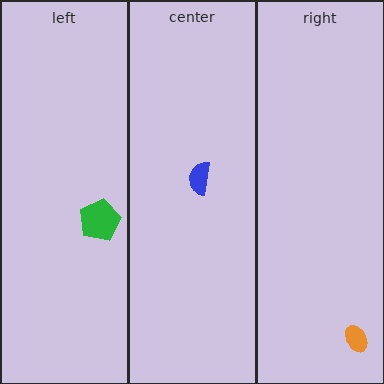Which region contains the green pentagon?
The left region.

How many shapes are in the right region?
1.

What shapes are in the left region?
The green pentagon.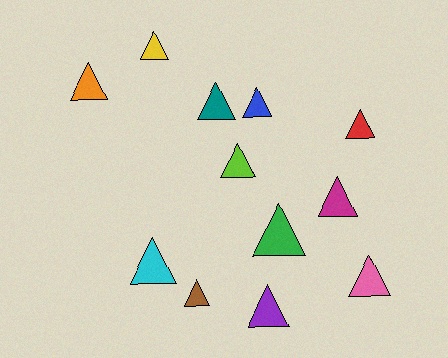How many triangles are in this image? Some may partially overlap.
There are 12 triangles.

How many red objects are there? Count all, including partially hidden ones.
There is 1 red object.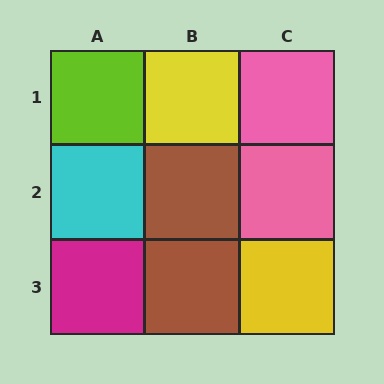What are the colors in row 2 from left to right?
Cyan, brown, pink.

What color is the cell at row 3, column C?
Yellow.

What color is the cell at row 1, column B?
Yellow.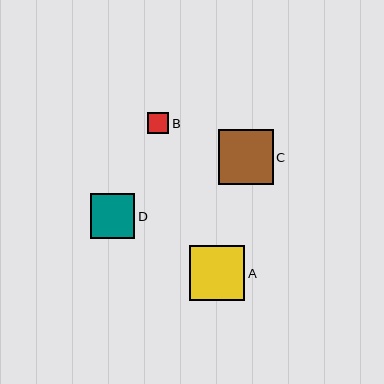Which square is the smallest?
Square B is the smallest with a size of approximately 21 pixels.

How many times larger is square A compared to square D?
Square A is approximately 1.2 times the size of square D.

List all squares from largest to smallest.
From largest to smallest: C, A, D, B.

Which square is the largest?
Square C is the largest with a size of approximately 55 pixels.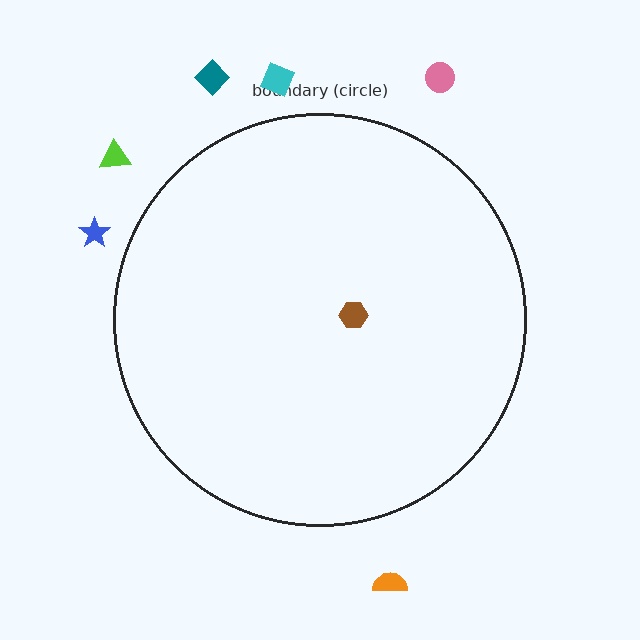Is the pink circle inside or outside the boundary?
Outside.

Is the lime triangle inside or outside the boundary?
Outside.